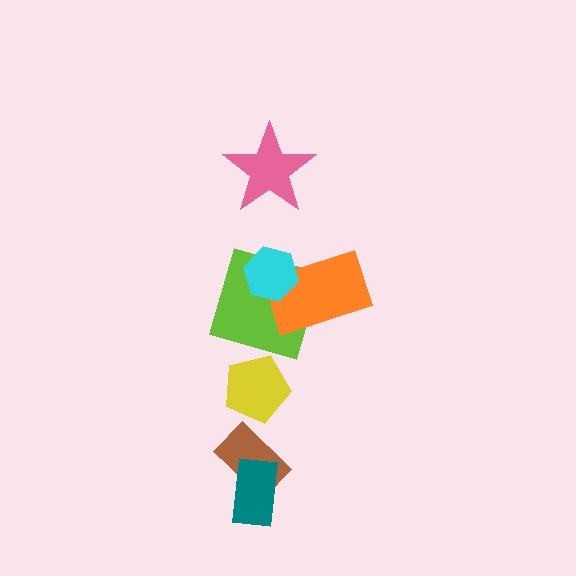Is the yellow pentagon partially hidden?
No, no other shape covers it.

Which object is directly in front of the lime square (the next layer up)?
The orange rectangle is directly in front of the lime square.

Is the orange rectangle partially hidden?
Yes, it is partially covered by another shape.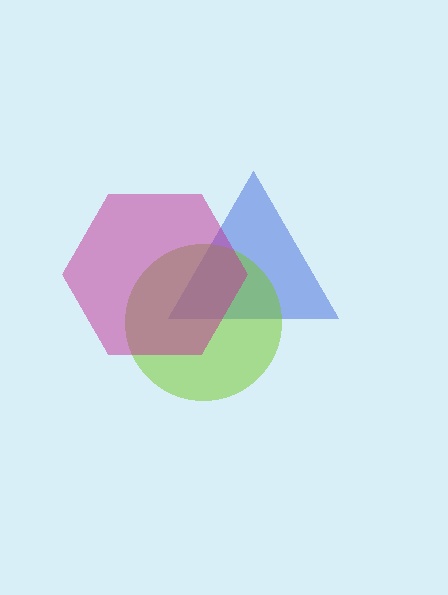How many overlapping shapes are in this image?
There are 3 overlapping shapes in the image.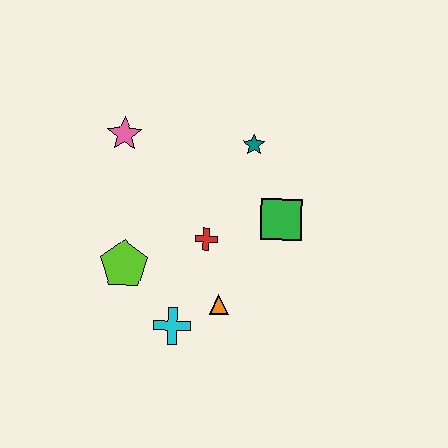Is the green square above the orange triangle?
Yes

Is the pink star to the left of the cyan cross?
Yes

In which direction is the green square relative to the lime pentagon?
The green square is to the right of the lime pentagon.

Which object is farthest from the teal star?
The cyan cross is farthest from the teal star.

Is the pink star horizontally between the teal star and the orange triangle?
No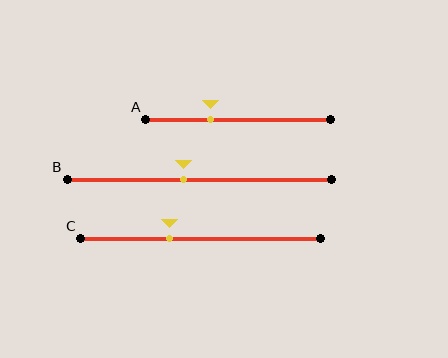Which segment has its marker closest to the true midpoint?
Segment B has its marker closest to the true midpoint.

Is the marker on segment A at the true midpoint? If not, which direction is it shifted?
No, the marker on segment A is shifted to the left by about 15% of the segment length.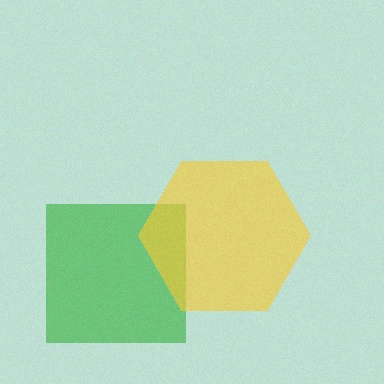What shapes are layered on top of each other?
The layered shapes are: a green square, a yellow hexagon.